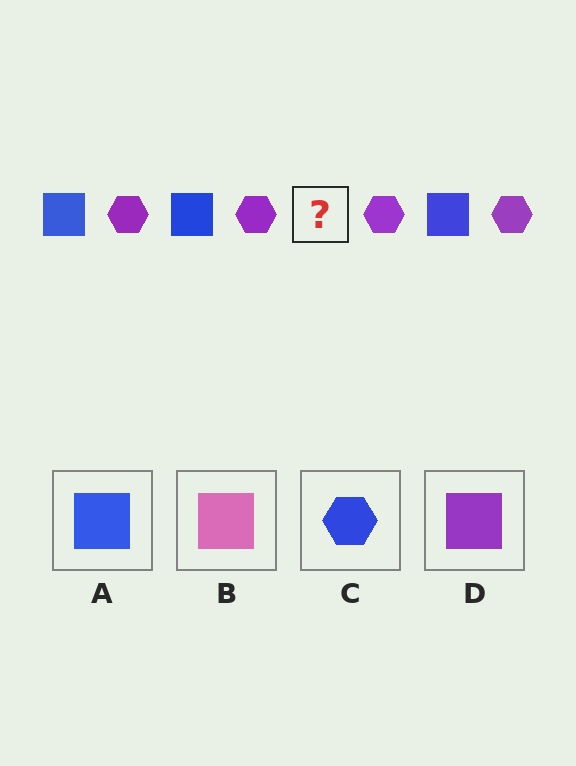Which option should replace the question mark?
Option A.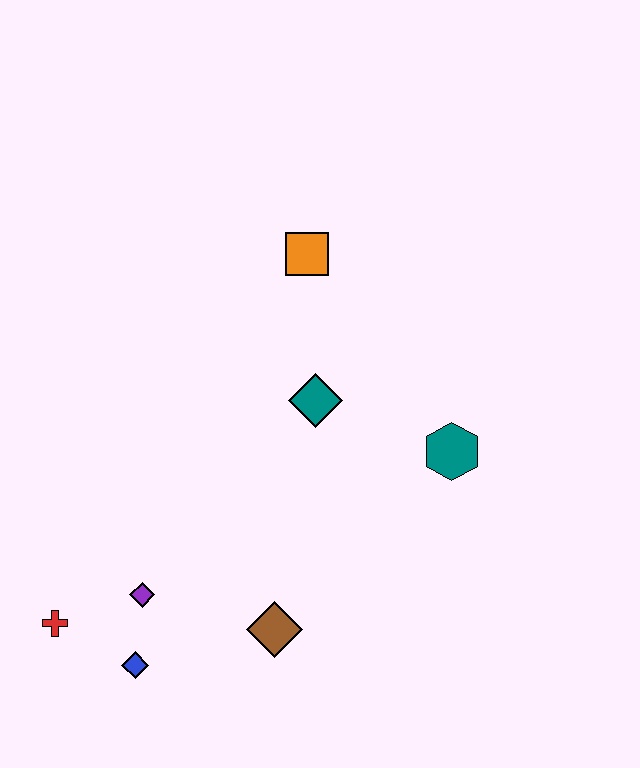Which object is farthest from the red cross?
The orange square is farthest from the red cross.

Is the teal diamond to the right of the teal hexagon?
No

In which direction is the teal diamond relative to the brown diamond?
The teal diamond is above the brown diamond.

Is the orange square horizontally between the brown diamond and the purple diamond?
No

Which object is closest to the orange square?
The teal diamond is closest to the orange square.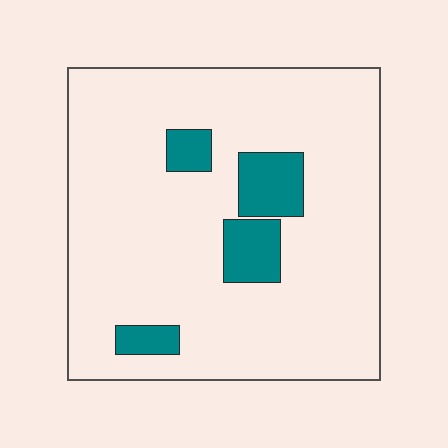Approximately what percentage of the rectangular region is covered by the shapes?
Approximately 10%.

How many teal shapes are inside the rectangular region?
4.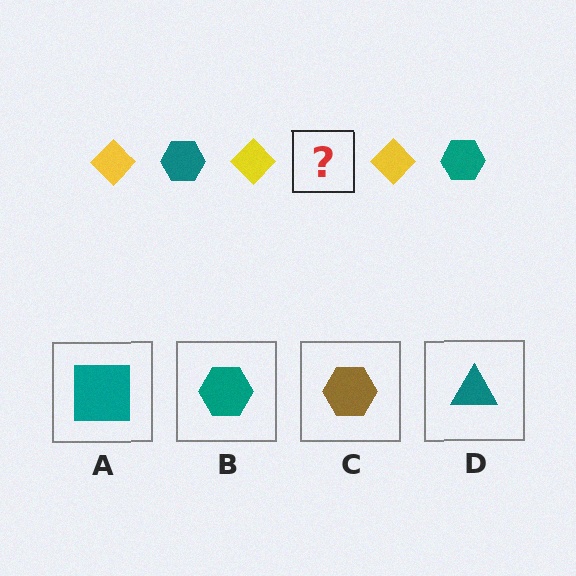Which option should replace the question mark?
Option B.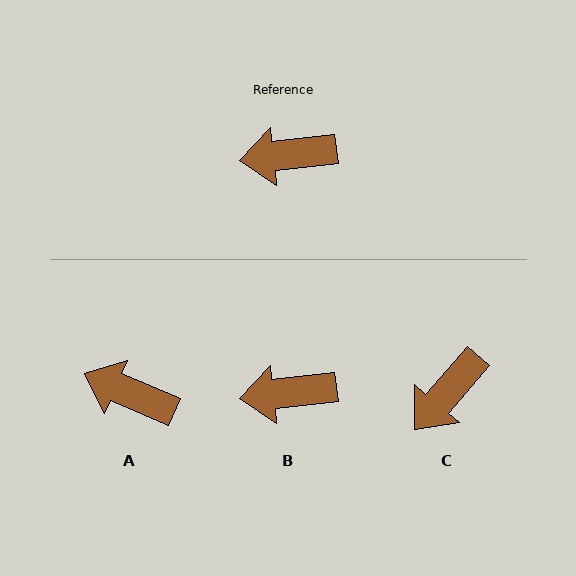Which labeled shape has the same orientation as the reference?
B.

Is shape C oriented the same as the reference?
No, it is off by about 43 degrees.